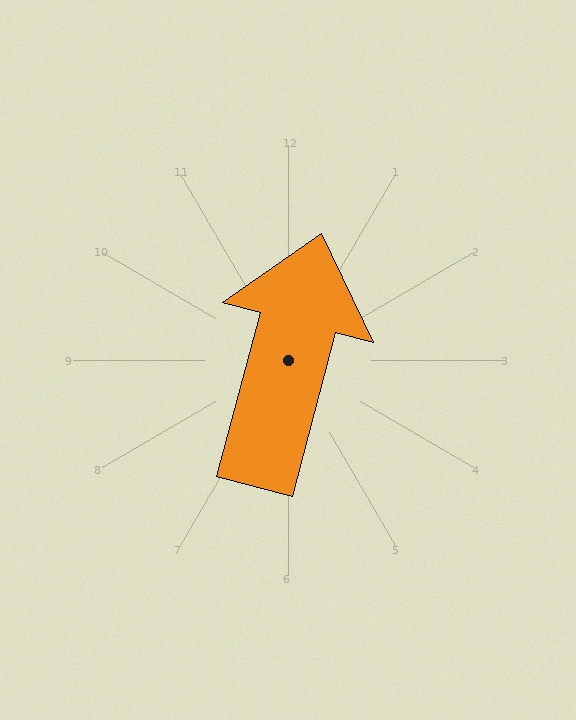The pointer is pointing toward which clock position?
Roughly 12 o'clock.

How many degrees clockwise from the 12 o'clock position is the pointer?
Approximately 15 degrees.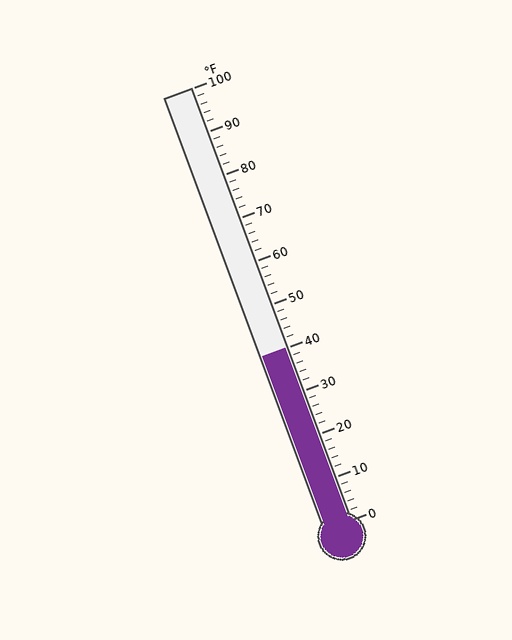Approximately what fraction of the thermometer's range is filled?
The thermometer is filled to approximately 40% of its range.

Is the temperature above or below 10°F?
The temperature is above 10°F.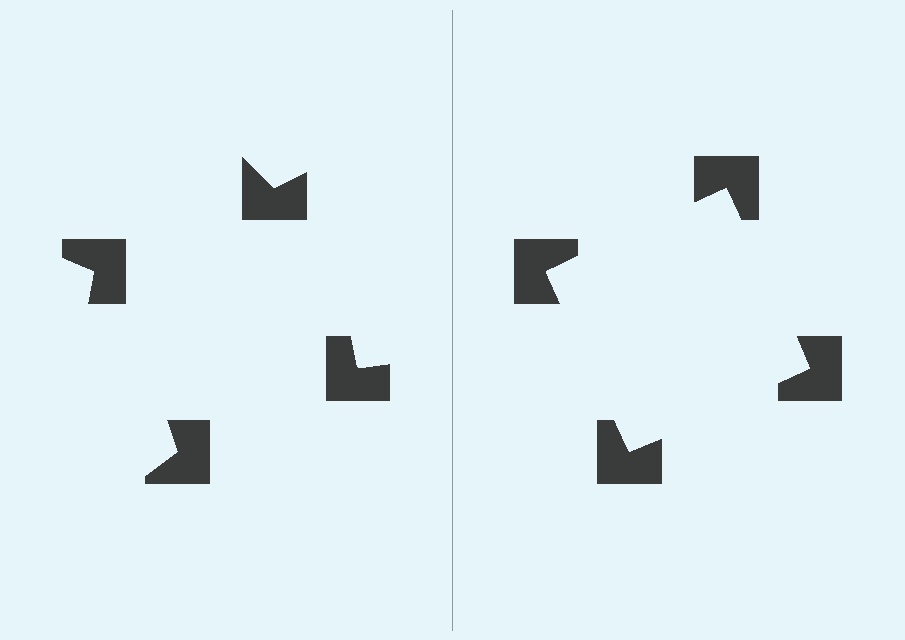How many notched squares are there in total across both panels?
8 — 4 on each side.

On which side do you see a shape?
An illusory square appears on the right side. On the left side the wedge cuts are rotated, so no coherent shape forms.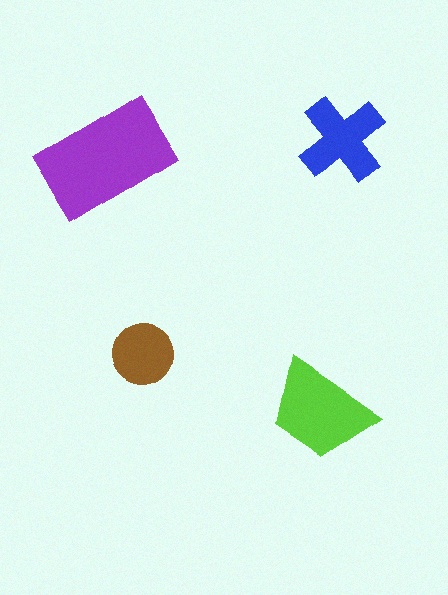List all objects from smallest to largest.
The brown circle, the blue cross, the lime trapezoid, the purple rectangle.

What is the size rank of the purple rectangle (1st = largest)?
1st.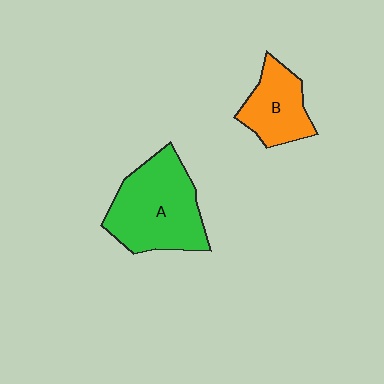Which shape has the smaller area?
Shape B (orange).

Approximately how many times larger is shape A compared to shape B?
Approximately 1.7 times.